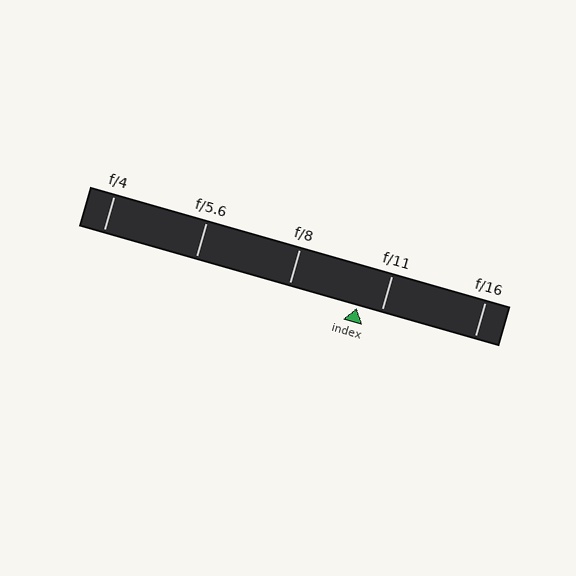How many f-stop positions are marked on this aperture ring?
There are 5 f-stop positions marked.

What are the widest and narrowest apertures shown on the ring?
The widest aperture shown is f/4 and the narrowest is f/16.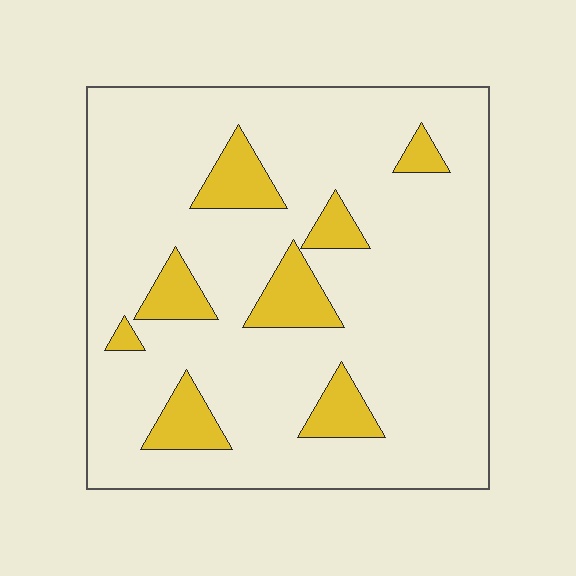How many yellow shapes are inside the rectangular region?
8.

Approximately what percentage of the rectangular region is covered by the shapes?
Approximately 15%.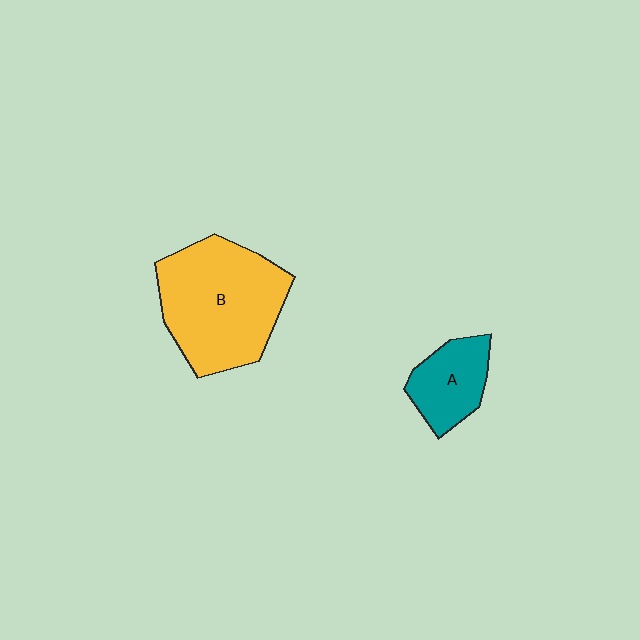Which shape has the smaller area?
Shape A (teal).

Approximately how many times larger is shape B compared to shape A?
Approximately 2.4 times.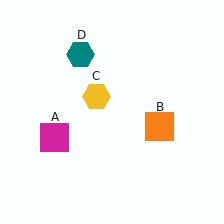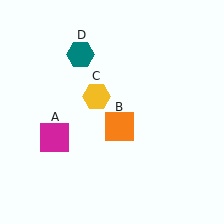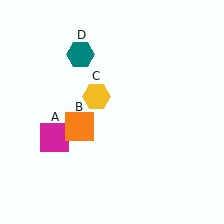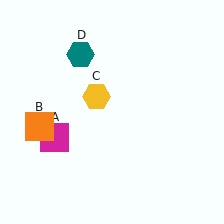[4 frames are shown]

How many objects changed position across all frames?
1 object changed position: orange square (object B).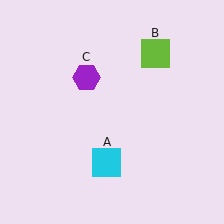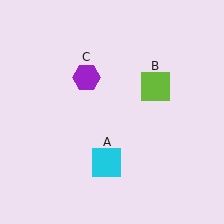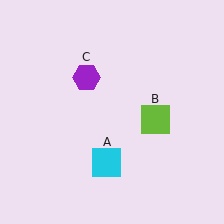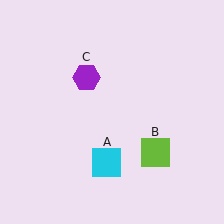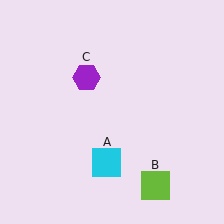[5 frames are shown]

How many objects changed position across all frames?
1 object changed position: lime square (object B).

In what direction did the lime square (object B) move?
The lime square (object B) moved down.